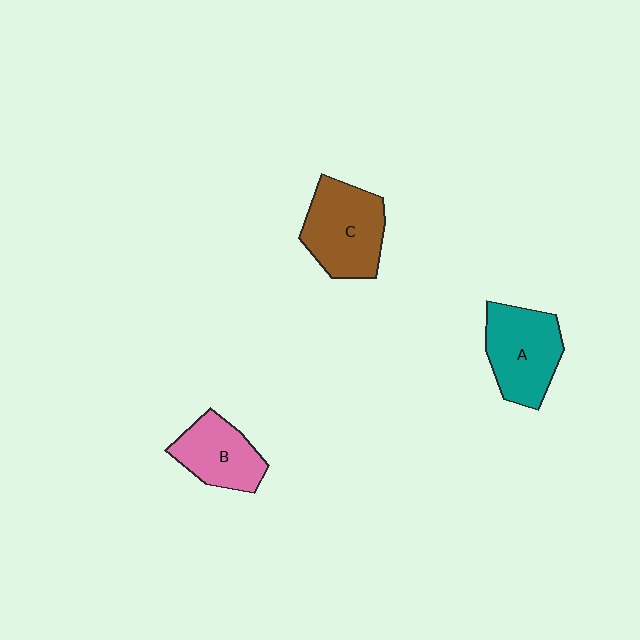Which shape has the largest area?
Shape C (brown).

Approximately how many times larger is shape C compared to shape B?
Approximately 1.3 times.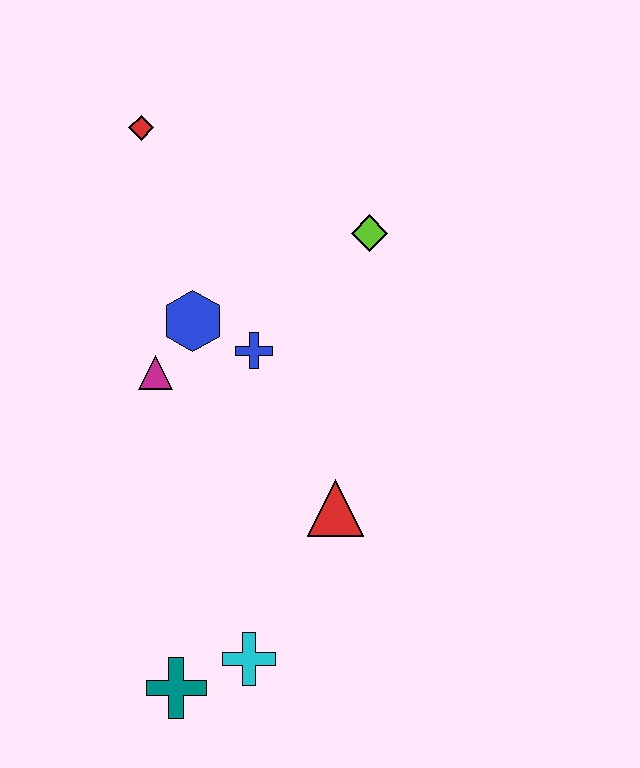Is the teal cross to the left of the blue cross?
Yes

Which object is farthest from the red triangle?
The red diamond is farthest from the red triangle.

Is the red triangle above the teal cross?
Yes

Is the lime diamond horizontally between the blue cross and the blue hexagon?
No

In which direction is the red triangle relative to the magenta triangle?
The red triangle is to the right of the magenta triangle.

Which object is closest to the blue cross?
The blue hexagon is closest to the blue cross.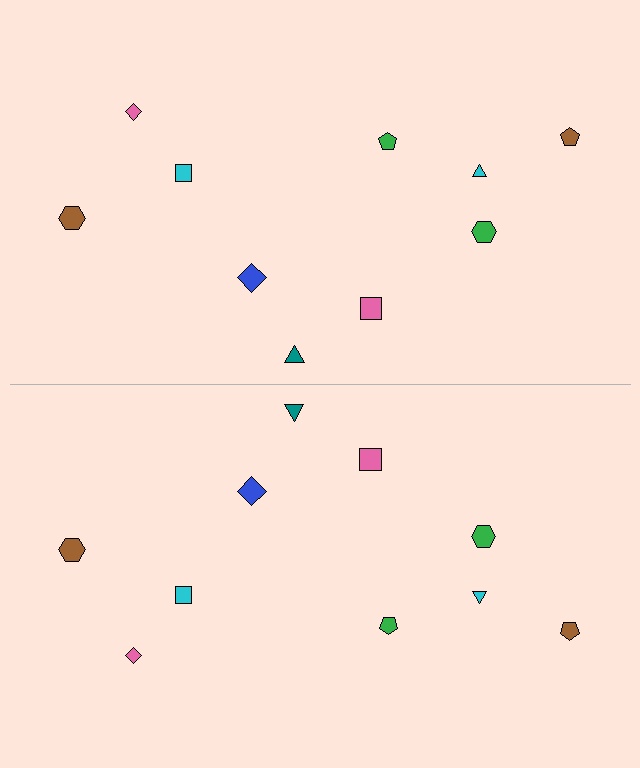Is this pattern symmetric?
Yes, this pattern has bilateral (reflection) symmetry.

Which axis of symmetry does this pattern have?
The pattern has a horizontal axis of symmetry running through the center of the image.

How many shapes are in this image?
There are 20 shapes in this image.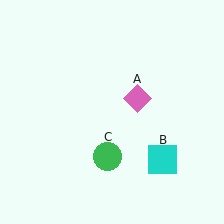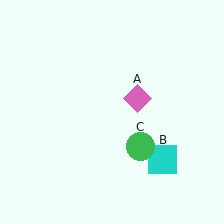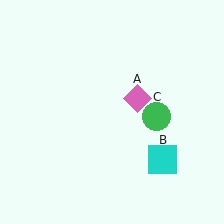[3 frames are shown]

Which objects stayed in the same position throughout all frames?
Pink diamond (object A) and cyan square (object B) remained stationary.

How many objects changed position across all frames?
1 object changed position: green circle (object C).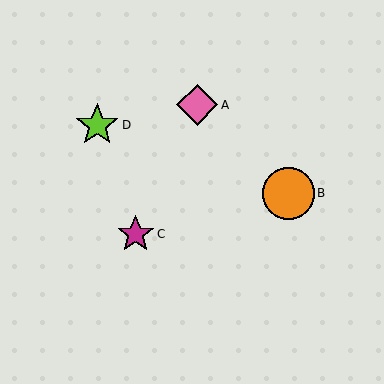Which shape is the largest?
The orange circle (labeled B) is the largest.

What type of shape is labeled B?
Shape B is an orange circle.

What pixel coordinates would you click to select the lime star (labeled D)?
Click at (97, 125) to select the lime star D.